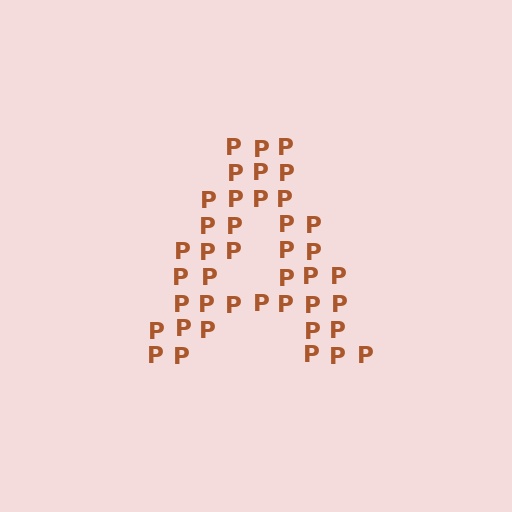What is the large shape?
The large shape is the letter A.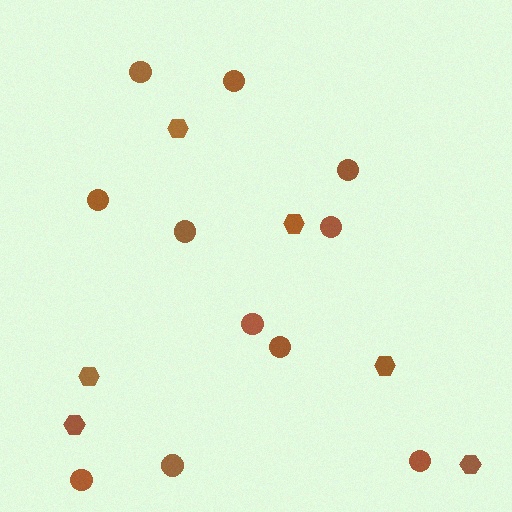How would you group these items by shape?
There are 2 groups: one group of circles (11) and one group of hexagons (6).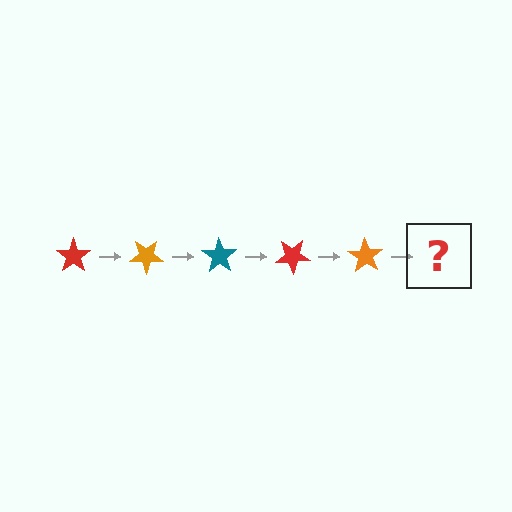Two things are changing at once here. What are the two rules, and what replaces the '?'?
The two rules are that it rotates 35 degrees each step and the color cycles through red, orange, and teal. The '?' should be a teal star, rotated 175 degrees from the start.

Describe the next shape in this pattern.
It should be a teal star, rotated 175 degrees from the start.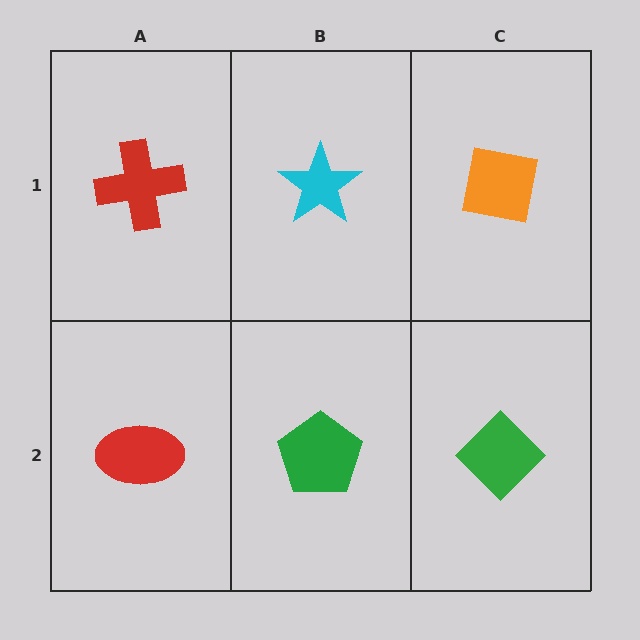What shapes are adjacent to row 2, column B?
A cyan star (row 1, column B), a red ellipse (row 2, column A), a green diamond (row 2, column C).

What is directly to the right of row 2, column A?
A green pentagon.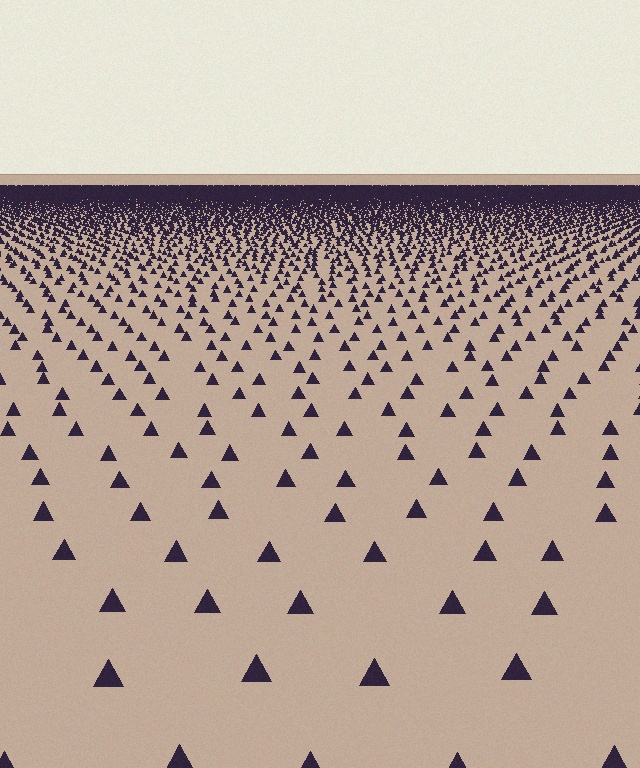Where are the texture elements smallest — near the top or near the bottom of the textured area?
Near the top.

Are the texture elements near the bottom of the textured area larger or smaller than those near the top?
Larger. Near the bottom, elements are closer to the viewer and appear at a bigger on-screen size.